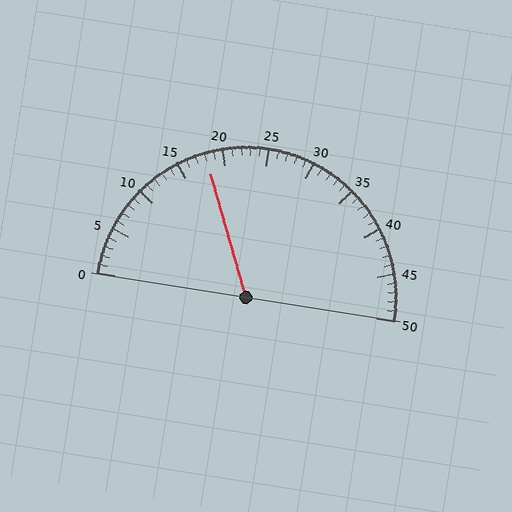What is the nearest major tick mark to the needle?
The nearest major tick mark is 20.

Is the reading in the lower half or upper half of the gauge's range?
The reading is in the lower half of the range (0 to 50).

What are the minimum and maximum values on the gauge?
The gauge ranges from 0 to 50.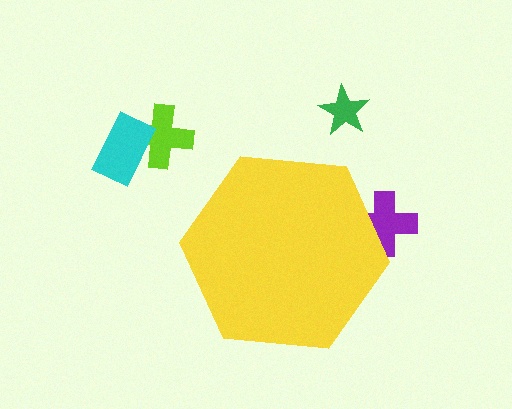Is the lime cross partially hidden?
No, the lime cross is fully visible.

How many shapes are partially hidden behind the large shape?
1 shape is partially hidden.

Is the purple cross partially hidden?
Yes, the purple cross is partially hidden behind the yellow hexagon.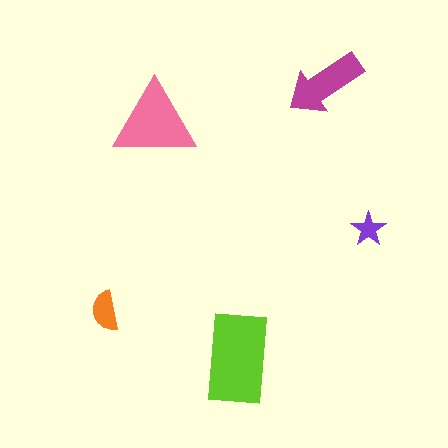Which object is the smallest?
The purple star.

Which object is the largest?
The lime rectangle.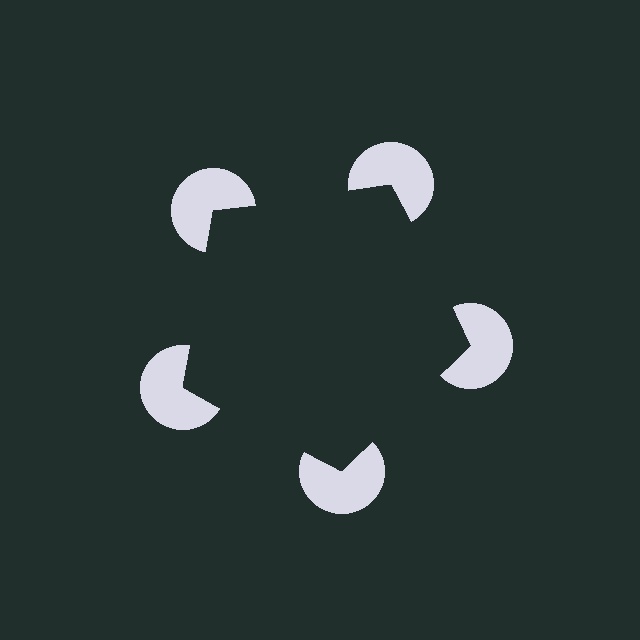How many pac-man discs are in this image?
There are 5 — one at each vertex of the illusory pentagon.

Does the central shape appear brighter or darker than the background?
It typically appears slightly darker than the background, even though no actual brightness change is drawn.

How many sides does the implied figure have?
5 sides.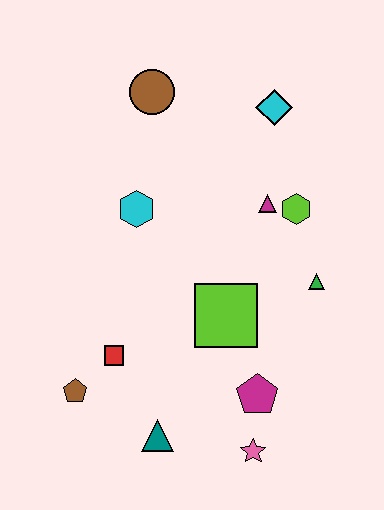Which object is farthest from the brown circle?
The pink star is farthest from the brown circle.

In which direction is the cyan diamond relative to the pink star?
The cyan diamond is above the pink star.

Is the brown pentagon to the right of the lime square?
No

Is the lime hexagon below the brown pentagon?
No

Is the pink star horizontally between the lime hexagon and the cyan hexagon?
Yes